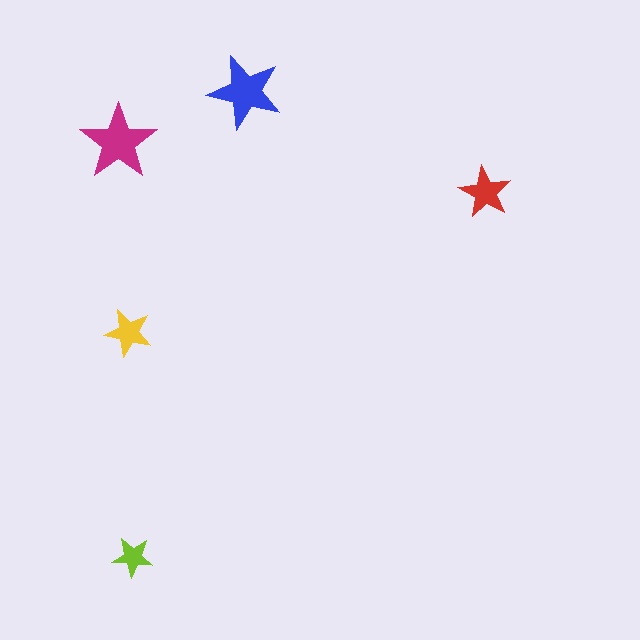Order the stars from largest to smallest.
the magenta one, the blue one, the red one, the yellow one, the lime one.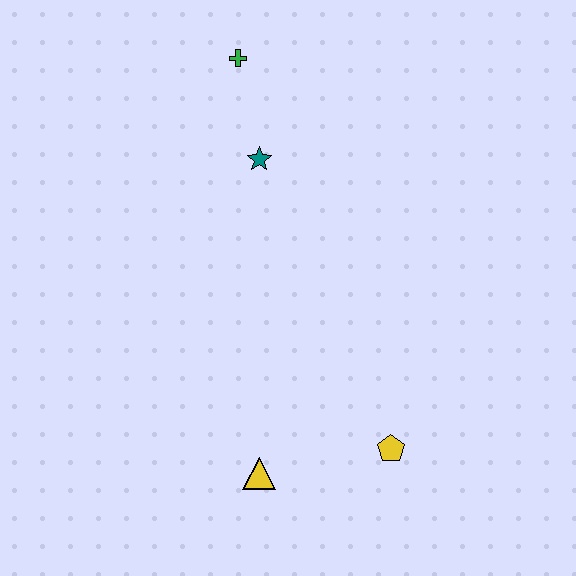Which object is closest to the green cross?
The teal star is closest to the green cross.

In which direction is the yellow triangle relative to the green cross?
The yellow triangle is below the green cross.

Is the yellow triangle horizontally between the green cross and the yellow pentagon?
Yes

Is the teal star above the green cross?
No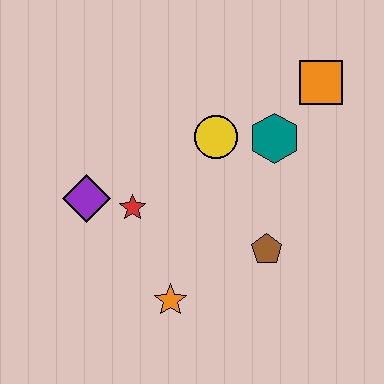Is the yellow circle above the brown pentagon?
Yes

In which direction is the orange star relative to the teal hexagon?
The orange star is below the teal hexagon.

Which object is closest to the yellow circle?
The teal hexagon is closest to the yellow circle.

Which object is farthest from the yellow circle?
The orange star is farthest from the yellow circle.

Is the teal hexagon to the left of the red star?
No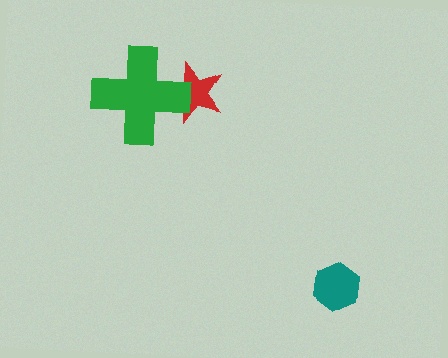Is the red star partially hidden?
Yes, it is partially covered by another shape.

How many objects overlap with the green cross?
1 object overlaps with the green cross.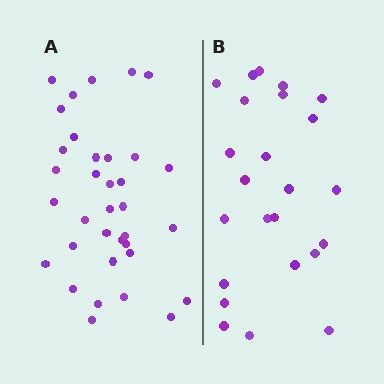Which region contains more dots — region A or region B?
Region A (the left region) has more dots.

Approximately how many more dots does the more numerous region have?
Region A has roughly 12 or so more dots than region B.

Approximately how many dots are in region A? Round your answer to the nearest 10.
About 40 dots. (The exact count is 35, which rounds to 40.)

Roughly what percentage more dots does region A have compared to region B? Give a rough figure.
About 45% more.